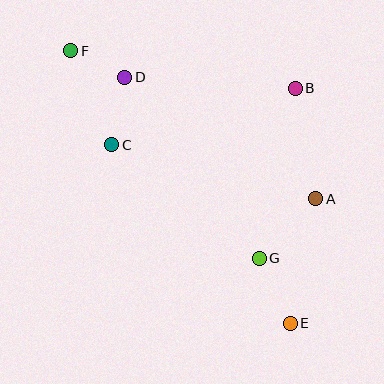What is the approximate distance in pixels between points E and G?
The distance between E and G is approximately 72 pixels.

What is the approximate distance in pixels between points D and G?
The distance between D and G is approximately 226 pixels.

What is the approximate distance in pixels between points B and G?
The distance between B and G is approximately 174 pixels.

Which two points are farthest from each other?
Points E and F are farthest from each other.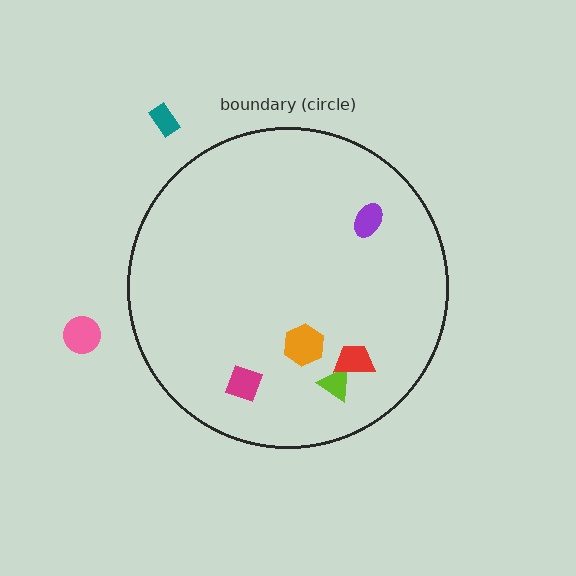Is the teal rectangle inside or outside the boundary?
Outside.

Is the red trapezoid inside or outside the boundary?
Inside.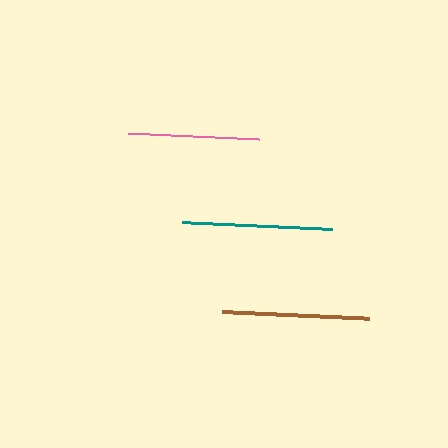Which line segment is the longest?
The teal line is the longest at approximately 150 pixels.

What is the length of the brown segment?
The brown segment is approximately 147 pixels long.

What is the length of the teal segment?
The teal segment is approximately 150 pixels long.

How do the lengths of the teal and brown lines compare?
The teal and brown lines are approximately the same length.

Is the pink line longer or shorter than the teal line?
The teal line is longer than the pink line.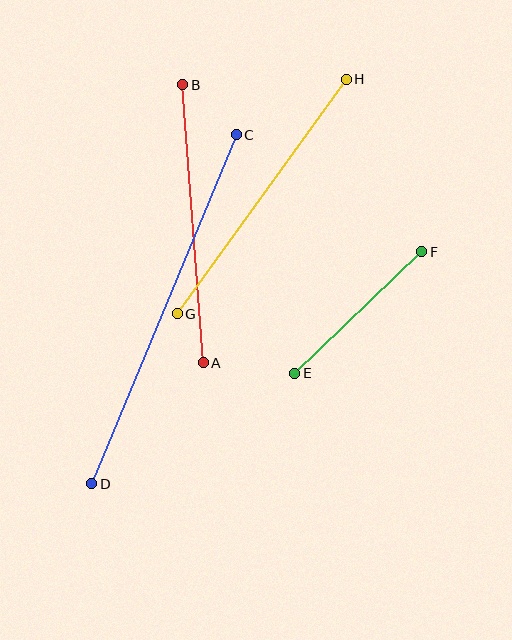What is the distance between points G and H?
The distance is approximately 289 pixels.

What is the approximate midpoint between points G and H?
The midpoint is at approximately (262, 197) pixels.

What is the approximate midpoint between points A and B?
The midpoint is at approximately (193, 224) pixels.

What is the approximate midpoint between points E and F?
The midpoint is at approximately (358, 313) pixels.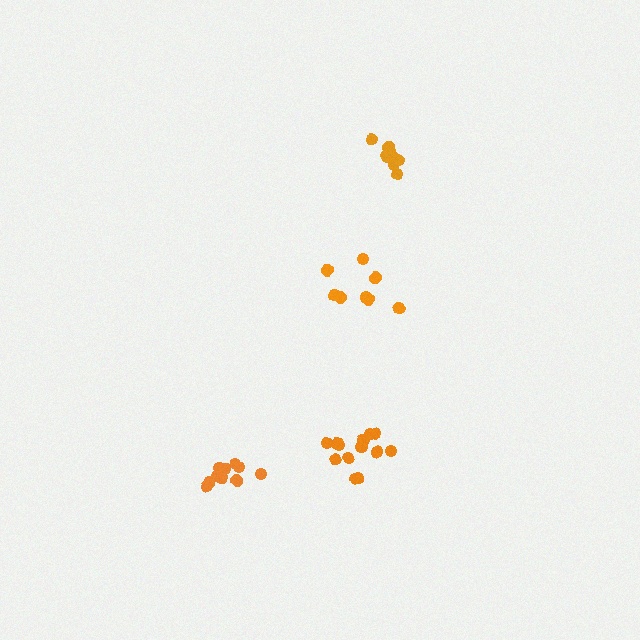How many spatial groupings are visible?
There are 4 spatial groupings.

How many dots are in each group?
Group 1: 8 dots, Group 2: 9 dots, Group 3: 13 dots, Group 4: 10 dots (40 total).